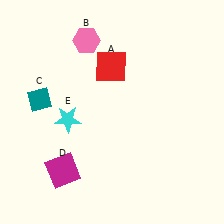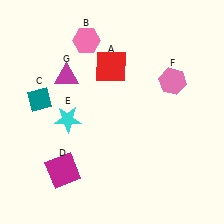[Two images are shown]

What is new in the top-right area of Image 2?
A pink hexagon (F) was added in the top-right area of Image 2.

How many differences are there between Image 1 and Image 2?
There are 2 differences between the two images.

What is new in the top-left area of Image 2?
A magenta triangle (G) was added in the top-left area of Image 2.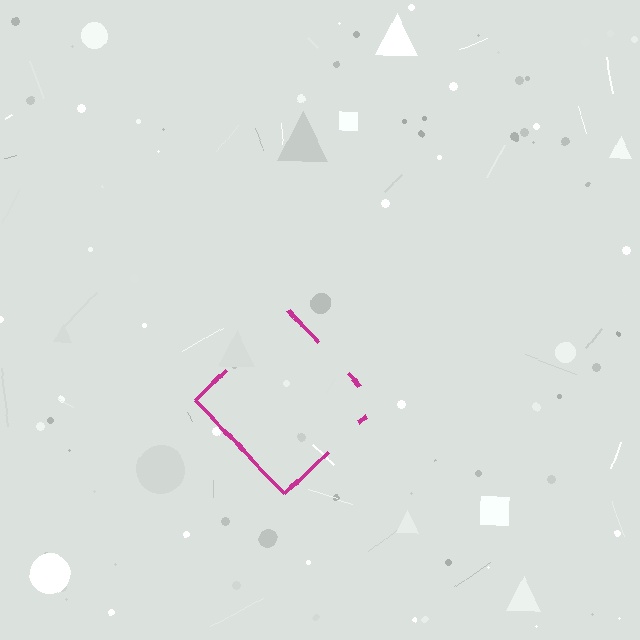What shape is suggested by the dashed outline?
The dashed outline suggests a diamond.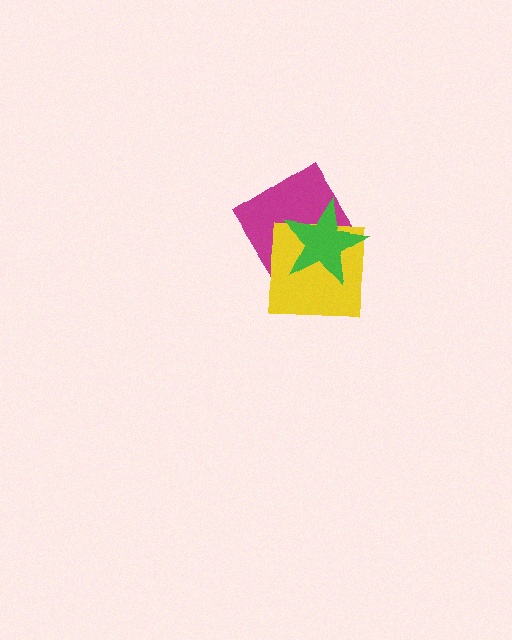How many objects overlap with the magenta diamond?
2 objects overlap with the magenta diamond.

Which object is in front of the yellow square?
The green star is in front of the yellow square.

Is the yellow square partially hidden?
Yes, it is partially covered by another shape.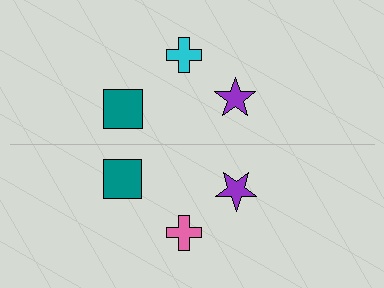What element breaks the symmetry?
The pink cross on the bottom side breaks the symmetry — its mirror counterpart is cyan.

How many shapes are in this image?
There are 6 shapes in this image.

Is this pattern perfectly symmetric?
No, the pattern is not perfectly symmetric. The pink cross on the bottom side breaks the symmetry — its mirror counterpart is cyan.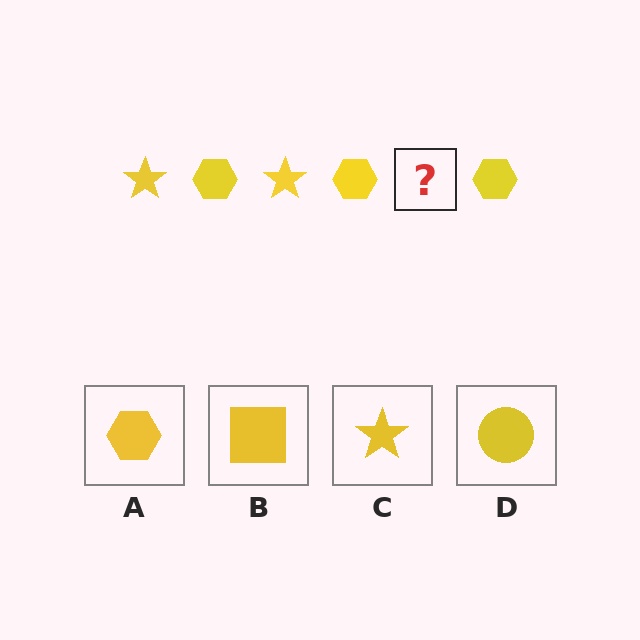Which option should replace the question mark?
Option C.